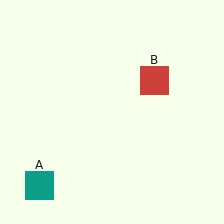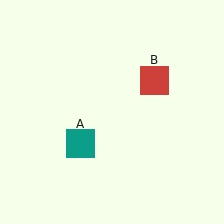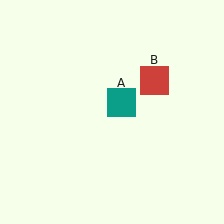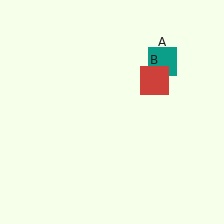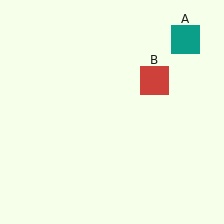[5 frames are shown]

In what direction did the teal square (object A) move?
The teal square (object A) moved up and to the right.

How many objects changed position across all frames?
1 object changed position: teal square (object A).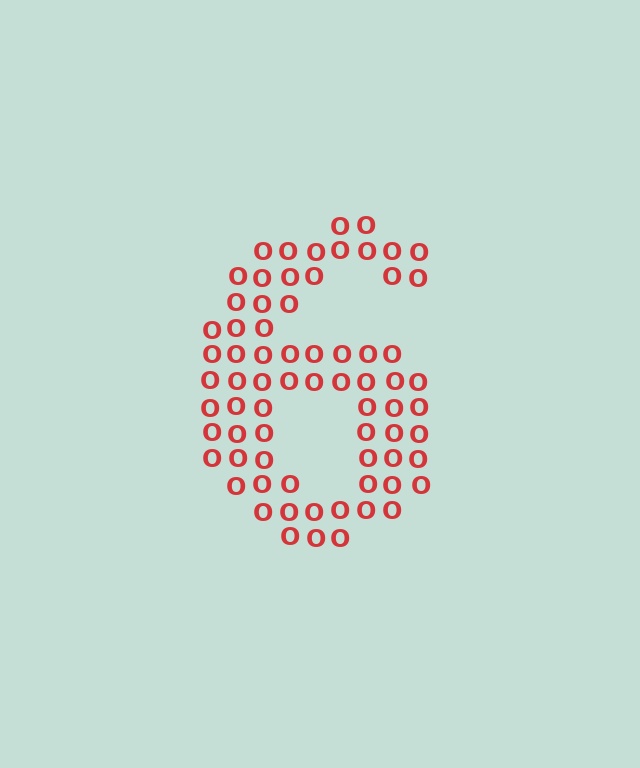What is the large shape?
The large shape is the digit 6.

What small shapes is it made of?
It is made of small letter O's.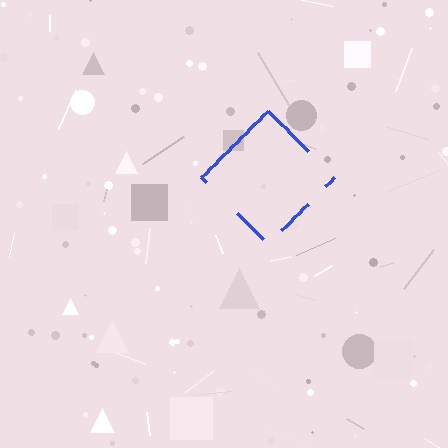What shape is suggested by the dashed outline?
The dashed outline suggests a diamond.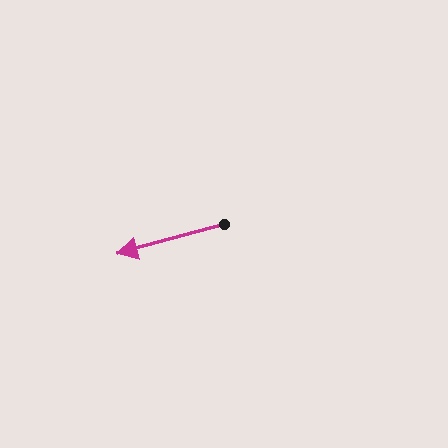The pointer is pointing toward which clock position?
Roughly 8 o'clock.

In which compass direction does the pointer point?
West.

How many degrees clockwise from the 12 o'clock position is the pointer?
Approximately 255 degrees.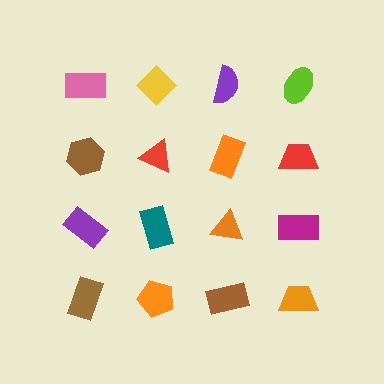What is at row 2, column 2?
A red triangle.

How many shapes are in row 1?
4 shapes.